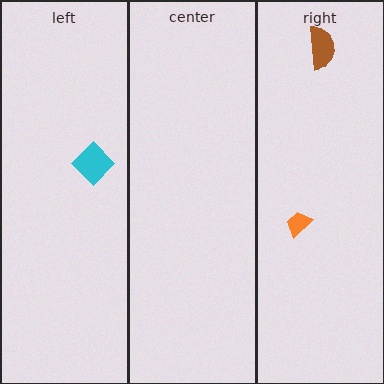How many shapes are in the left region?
1.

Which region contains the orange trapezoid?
The right region.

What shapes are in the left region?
The cyan diamond.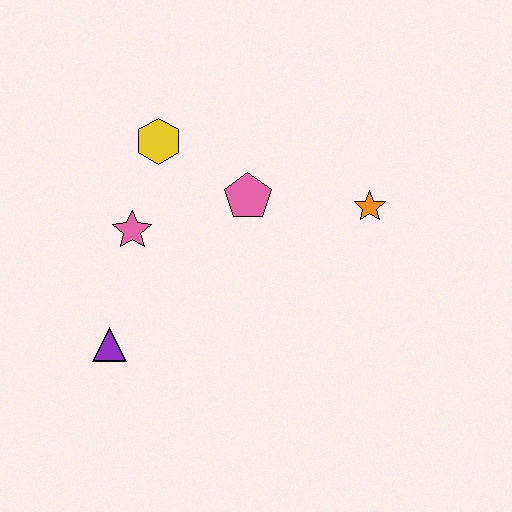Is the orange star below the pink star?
No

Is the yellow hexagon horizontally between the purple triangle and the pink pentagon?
Yes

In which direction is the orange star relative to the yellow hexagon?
The orange star is to the right of the yellow hexagon.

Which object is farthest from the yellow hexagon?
The orange star is farthest from the yellow hexagon.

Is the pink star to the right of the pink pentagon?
No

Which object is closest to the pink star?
The yellow hexagon is closest to the pink star.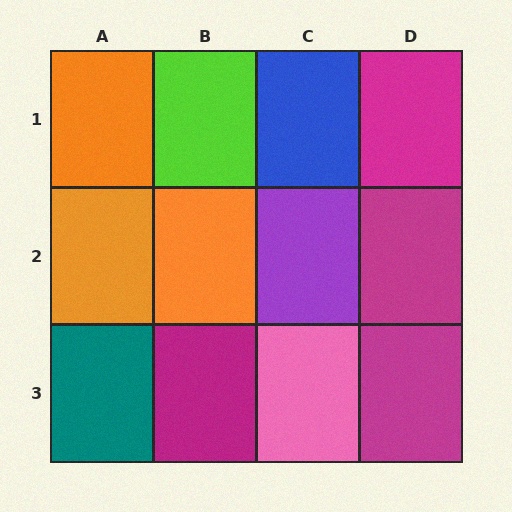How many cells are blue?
1 cell is blue.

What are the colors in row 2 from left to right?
Orange, orange, purple, magenta.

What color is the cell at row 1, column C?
Blue.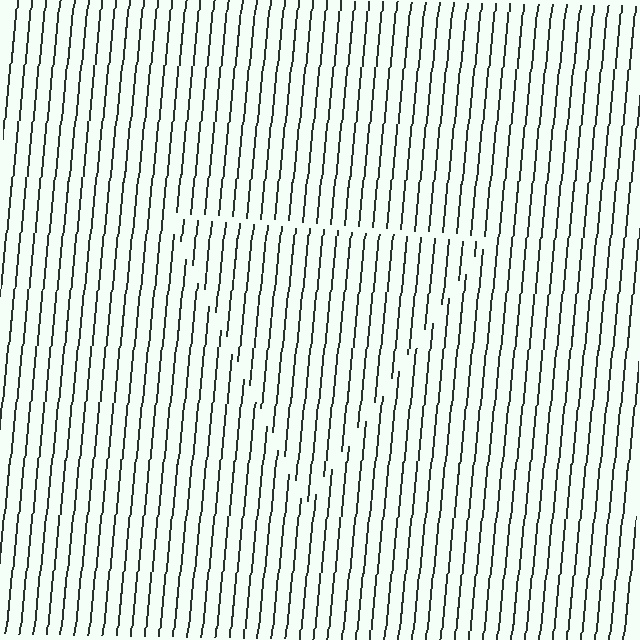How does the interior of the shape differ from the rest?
The interior of the shape contains the same grating, shifted by half a period — the contour is defined by the phase discontinuity where line-ends from the inner and outer gratings abut.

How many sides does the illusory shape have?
3 sides — the line-ends trace a triangle.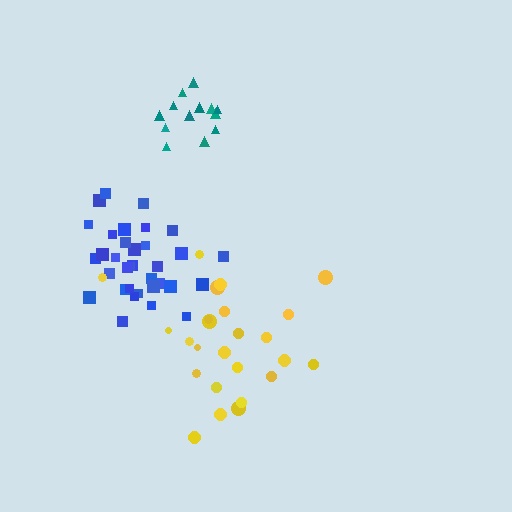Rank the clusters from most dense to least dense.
blue, teal, yellow.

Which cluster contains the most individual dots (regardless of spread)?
Blue (34).